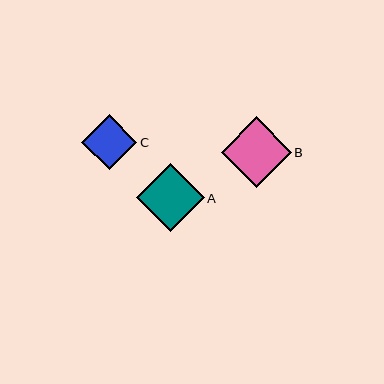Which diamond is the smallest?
Diamond C is the smallest with a size of approximately 55 pixels.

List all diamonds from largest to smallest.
From largest to smallest: B, A, C.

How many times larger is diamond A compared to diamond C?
Diamond A is approximately 1.2 times the size of diamond C.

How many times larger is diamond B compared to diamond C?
Diamond B is approximately 1.3 times the size of diamond C.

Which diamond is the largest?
Diamond B is the largest with a size of approximately 70 pixels.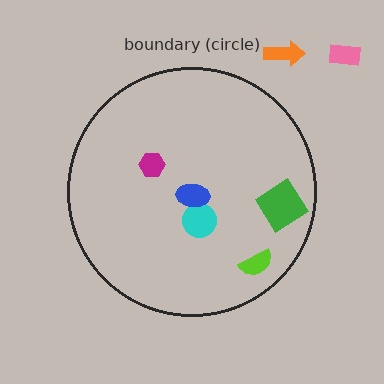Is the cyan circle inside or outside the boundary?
Inside.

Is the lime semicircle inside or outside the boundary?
Inside.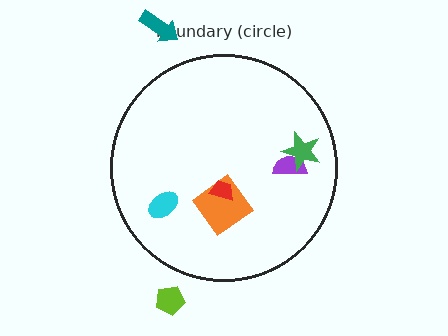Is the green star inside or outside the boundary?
Inside.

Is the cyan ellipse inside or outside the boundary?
Inside.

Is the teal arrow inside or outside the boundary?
Outside.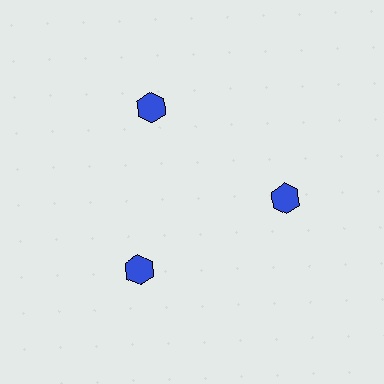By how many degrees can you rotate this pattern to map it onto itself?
The pattern maps onto itself every 120 degrees of rotation.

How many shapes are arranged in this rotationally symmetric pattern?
There are 3 shapes, arranged in 3 groups of 1.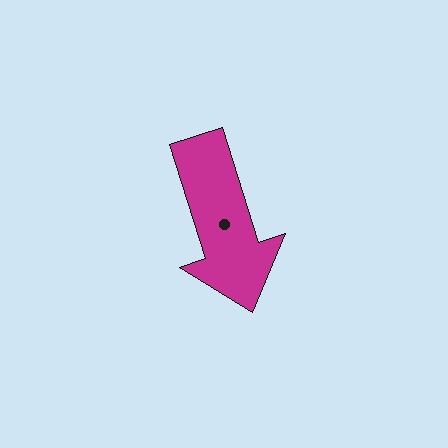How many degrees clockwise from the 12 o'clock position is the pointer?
Approximately 162 degrees.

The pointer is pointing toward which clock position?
Roughly 5 o'clock.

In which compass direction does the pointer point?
South.